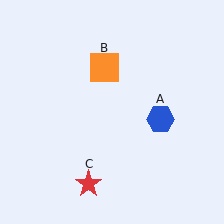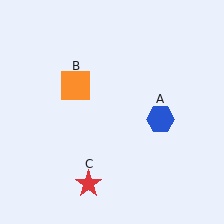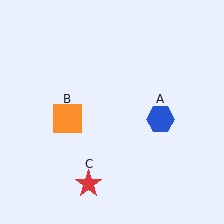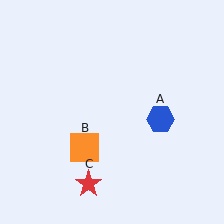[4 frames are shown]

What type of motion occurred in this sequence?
The orange square (object B) rotated counterclockwise around the center of the scene.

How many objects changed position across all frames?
1 object changed position: orange square (object B).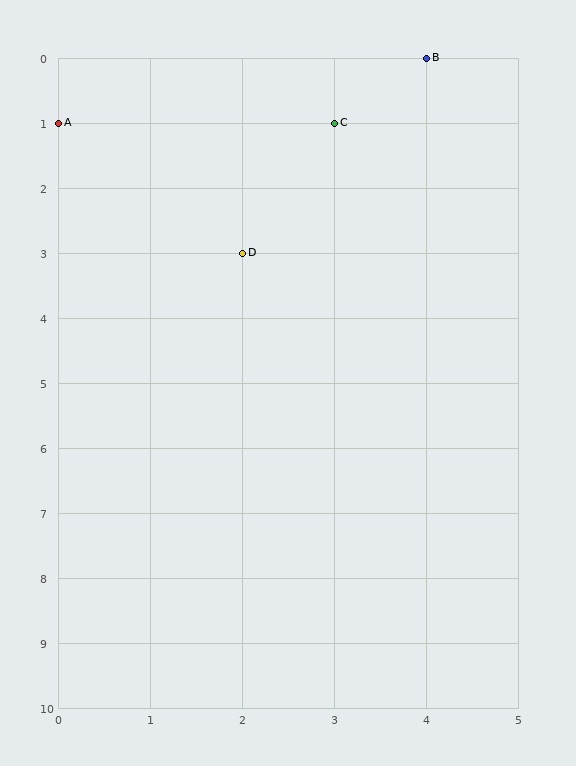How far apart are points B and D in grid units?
Points B and D are 2 columns and 3 rows apart (about 3.6 grid units diagonally).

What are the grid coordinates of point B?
Point B is at grid coordinates (4, 0).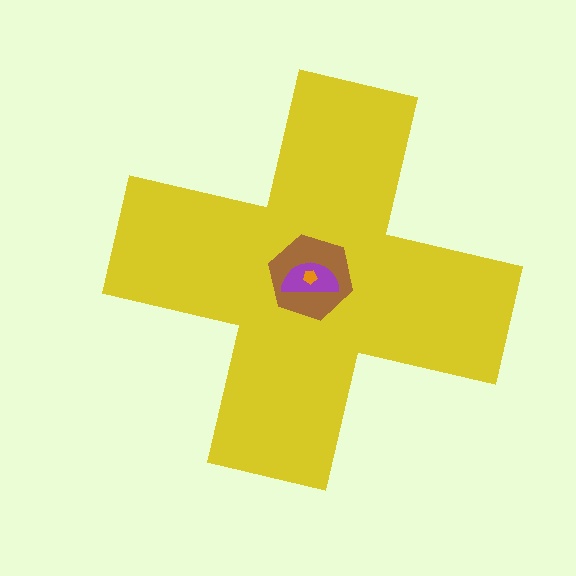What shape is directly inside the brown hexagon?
The purple semicircle.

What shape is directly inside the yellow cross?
The brown hexagon.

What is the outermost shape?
The yellow cross.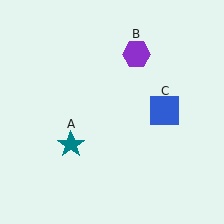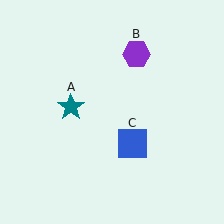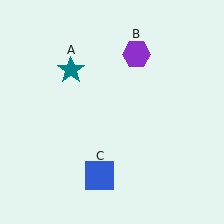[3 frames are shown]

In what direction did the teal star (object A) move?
The teal star (object A) moved up.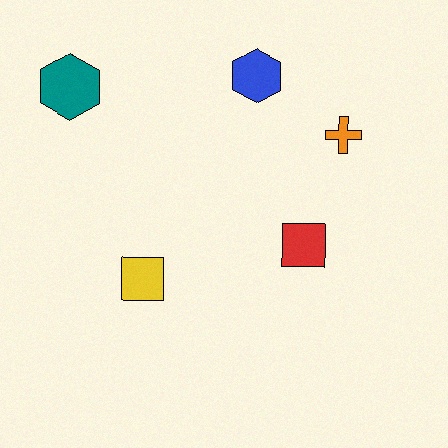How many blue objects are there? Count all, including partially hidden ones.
There is 1 blue object.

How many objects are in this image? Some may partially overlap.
There are 5 objects.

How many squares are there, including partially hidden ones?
There are 2 squares.